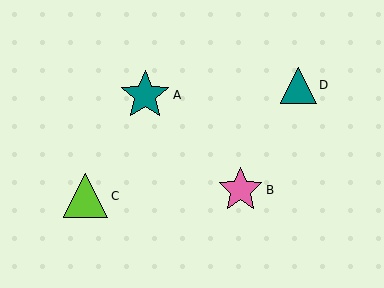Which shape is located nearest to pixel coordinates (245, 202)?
The pink star (labeled B) at (240, 190) is nearest to that location.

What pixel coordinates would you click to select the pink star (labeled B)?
Click at (240, 190) to select the pink star B.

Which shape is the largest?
The teal star (labeled A) is the largest.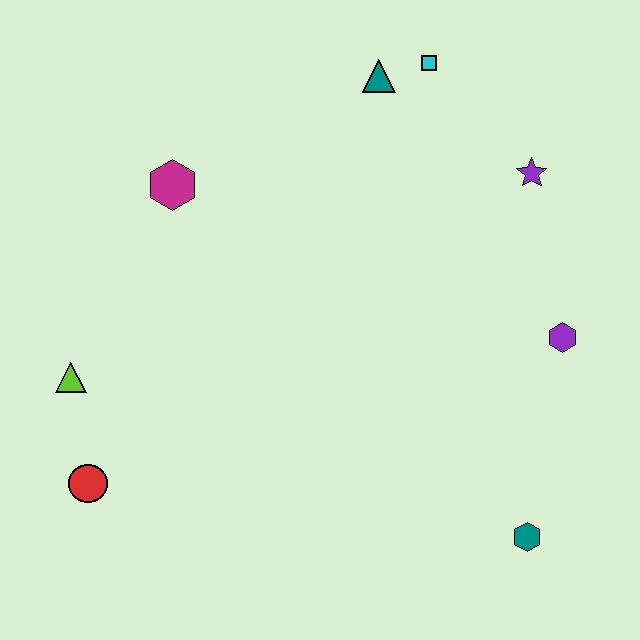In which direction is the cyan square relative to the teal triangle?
The cyan square is to the right of the teal triangle.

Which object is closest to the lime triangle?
The red circle is closest to the lime triangle.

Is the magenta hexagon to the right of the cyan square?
No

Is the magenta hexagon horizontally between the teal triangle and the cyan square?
No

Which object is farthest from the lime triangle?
The purple star is farthest from the lime triangle.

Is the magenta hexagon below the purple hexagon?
No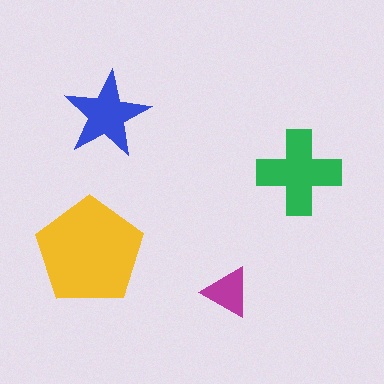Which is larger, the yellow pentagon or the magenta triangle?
The yellow pentagon.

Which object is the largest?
The yellow pentagon.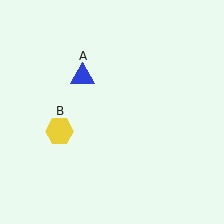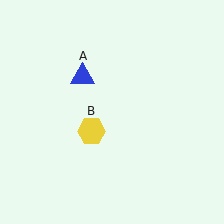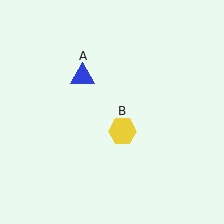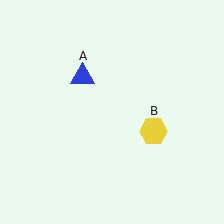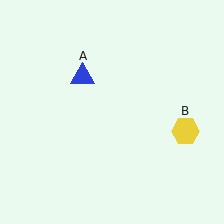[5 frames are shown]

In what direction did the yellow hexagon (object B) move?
The yellow hexagon (object B) moved right.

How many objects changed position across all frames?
1 object changed position: yellow hexagon (object B).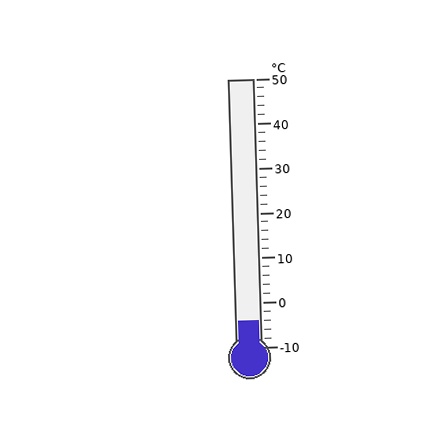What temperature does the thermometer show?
The thermometer shows approximately -4°C.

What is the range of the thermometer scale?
The thermometer scale ranges from -10°C to 50°C.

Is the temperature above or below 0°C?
The temperature is below 0°C.